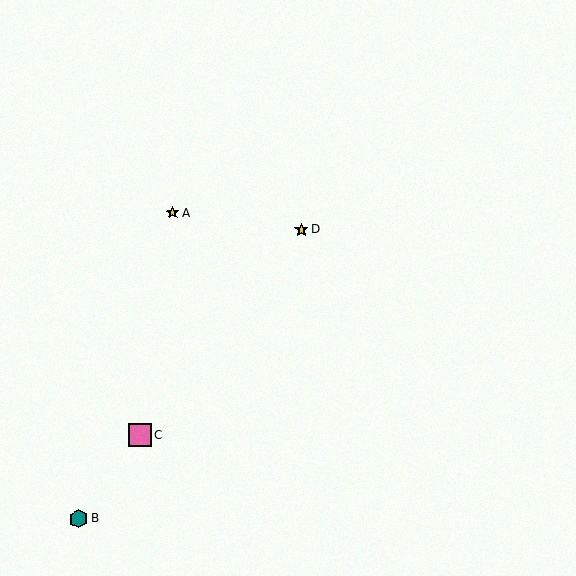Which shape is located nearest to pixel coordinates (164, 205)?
The yellow star (labeled A) at (173, 213) is nearest to that location.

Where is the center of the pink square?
The center of the pink square is at (140, 435).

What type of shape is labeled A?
Shape A is a yellow star.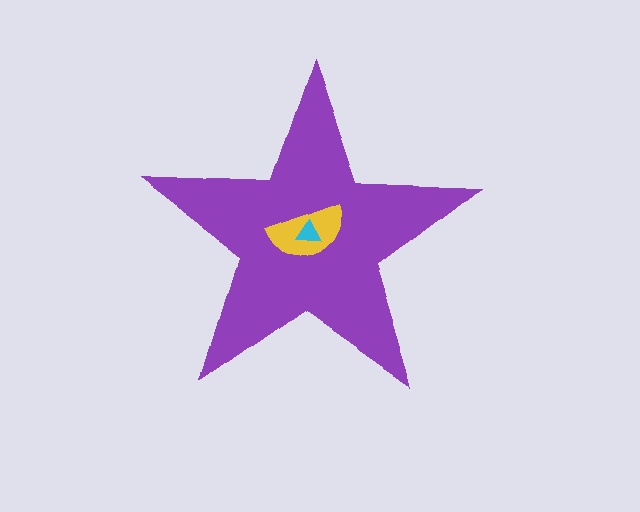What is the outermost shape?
The purple star.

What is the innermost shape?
The cyan triangle.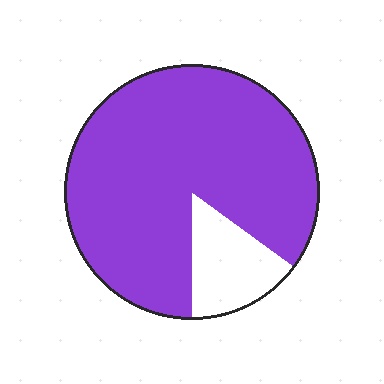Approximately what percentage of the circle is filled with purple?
Approximately 85%.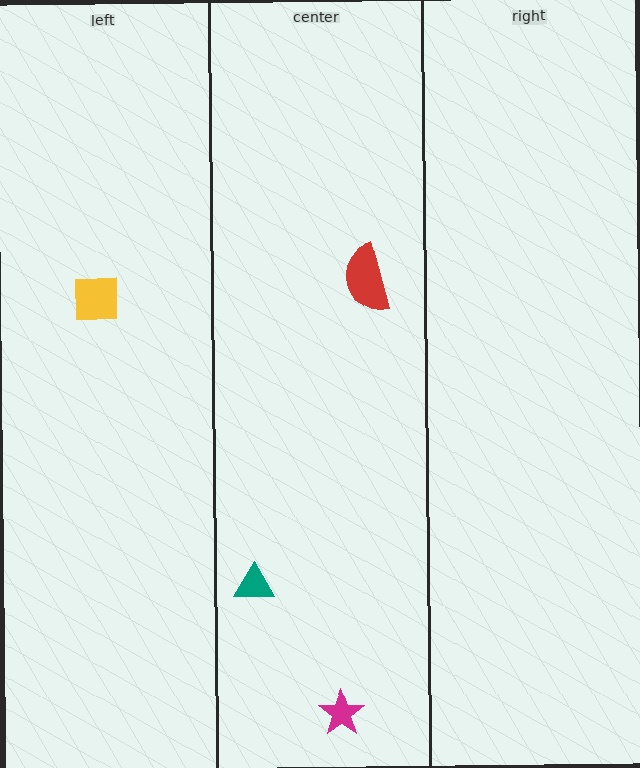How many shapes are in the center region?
3.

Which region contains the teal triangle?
The center region.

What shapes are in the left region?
The yellow square.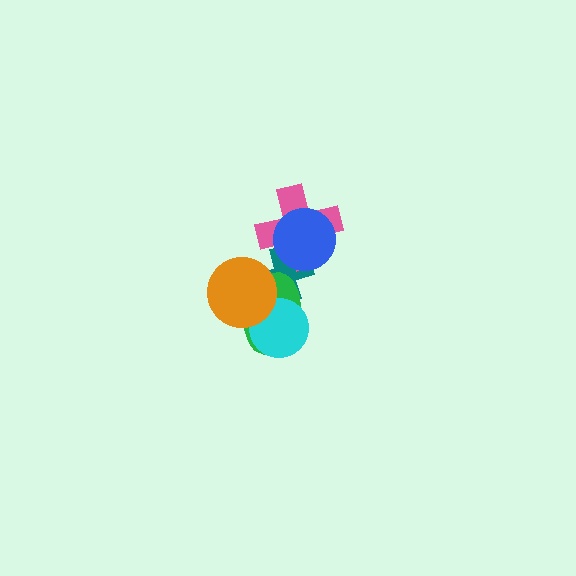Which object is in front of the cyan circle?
The orange circle is in front of the cyan circle.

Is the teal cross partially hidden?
Yes, it is partially covered by another shape.